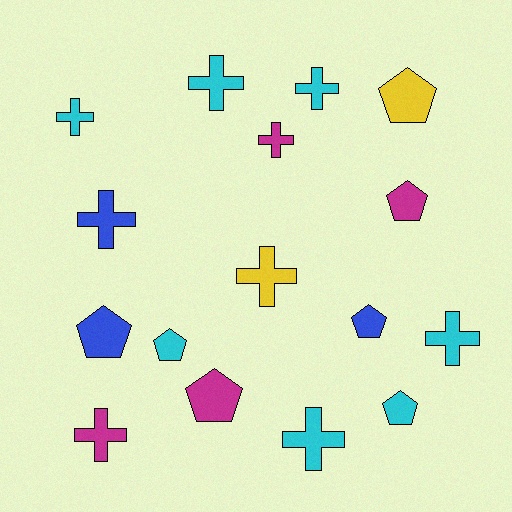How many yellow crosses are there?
There is 1 yellow cross.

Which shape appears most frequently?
Cross, with 9 objects.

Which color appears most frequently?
Cyan, with 7 objects.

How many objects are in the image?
There are 16 objects.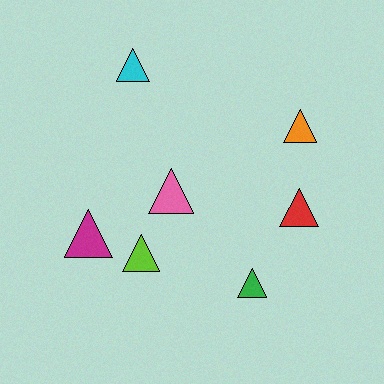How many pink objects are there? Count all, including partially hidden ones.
There is 1 pink object.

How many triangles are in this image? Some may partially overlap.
There are 7 triangles.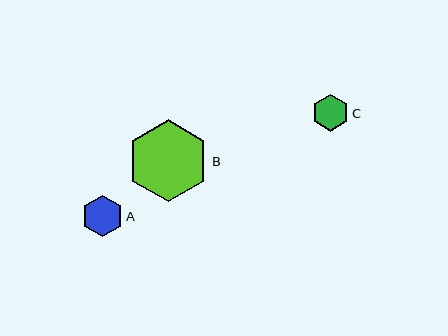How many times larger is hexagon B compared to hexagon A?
Hexagon B is approximately 2.0 times the size of hexagon A.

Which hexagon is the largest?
Hexagon B is the largest with a size of approximately 82 pixels.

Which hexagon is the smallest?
Hexagon C is the smallest with a size of approximately 37 pixels.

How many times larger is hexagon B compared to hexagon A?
Hexagon B is approximately 2.0 times the size of hexagon A.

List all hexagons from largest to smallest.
From largest to smallest: B, A, C.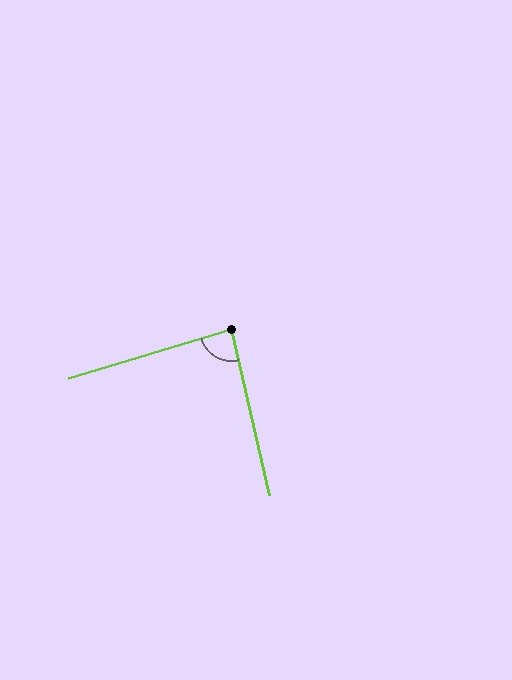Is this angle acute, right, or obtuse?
It is approximately a right angle.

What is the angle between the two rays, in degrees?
Approximately 86 degrees.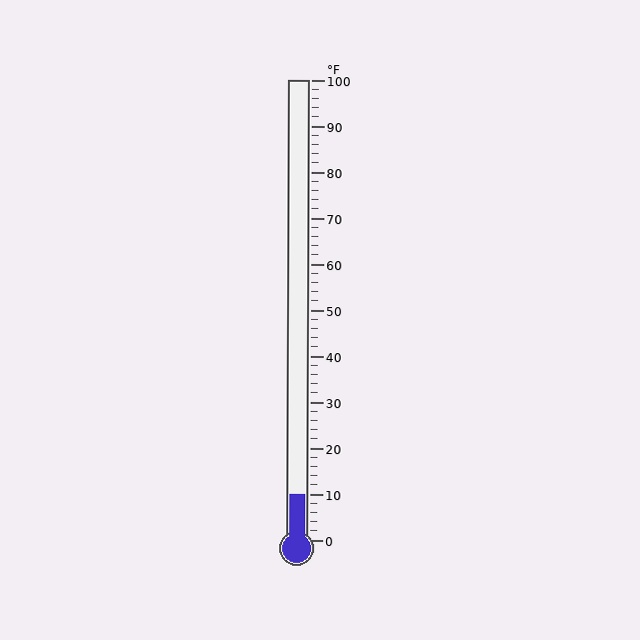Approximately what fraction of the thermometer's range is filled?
The thermometer is filled to approximately 10% of its range.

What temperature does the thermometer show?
The thermometer shows approximately 10°F.